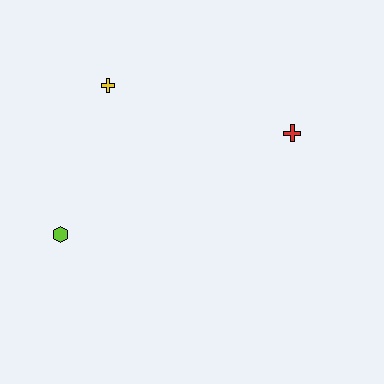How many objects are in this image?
There are 3 objects.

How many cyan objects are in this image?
There are no cyan objects.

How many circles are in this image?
There are no circles.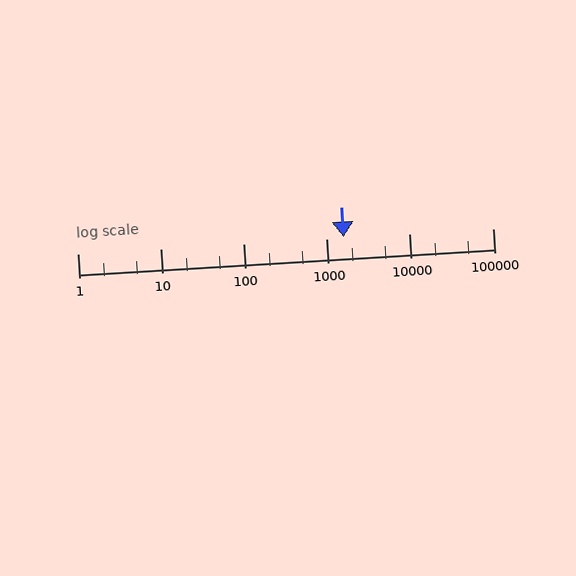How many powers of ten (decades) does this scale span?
The scale spans 5 decades, from 1 to 100000.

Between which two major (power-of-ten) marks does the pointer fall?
The pointer is between 1000 and 10000.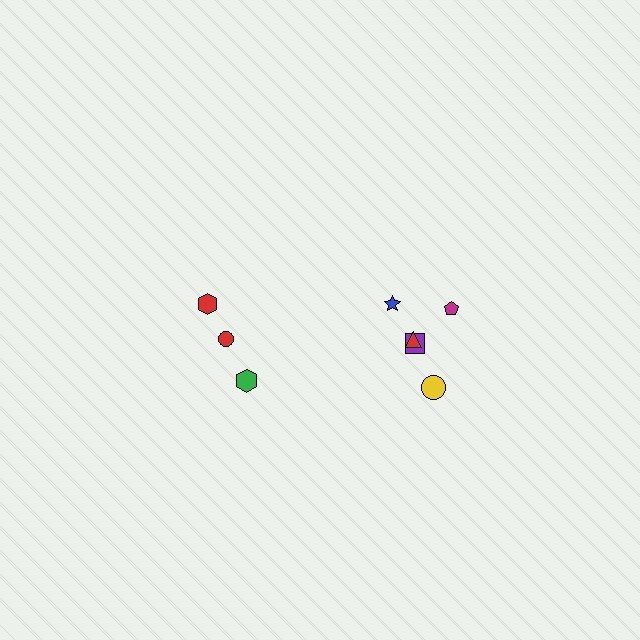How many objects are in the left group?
There are 3 objects.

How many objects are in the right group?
There are 5 objects.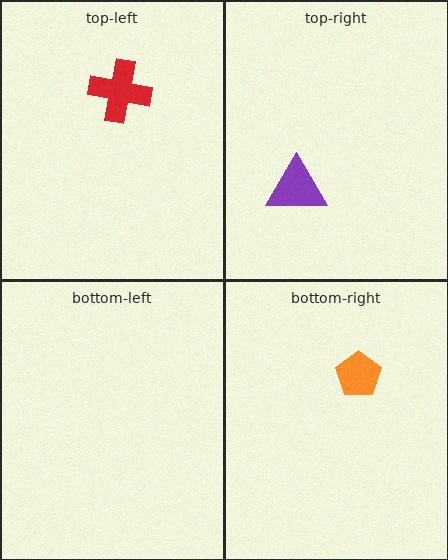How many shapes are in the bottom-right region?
1.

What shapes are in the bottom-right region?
The orange pentagon.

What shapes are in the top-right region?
The purple triangle.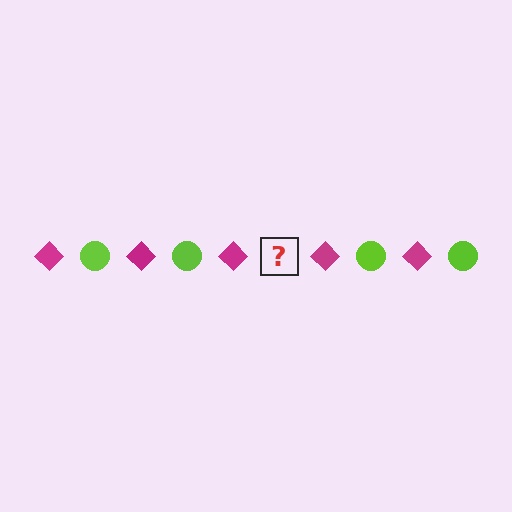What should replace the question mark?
The question mark should be replaced with a lime circle.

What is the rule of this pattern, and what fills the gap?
The rule is that the pattern alternates between magenta diamond and lime circle. The gap should be filled with a lime circle.